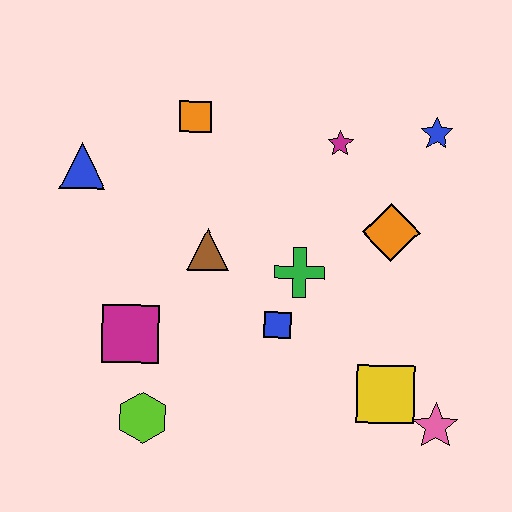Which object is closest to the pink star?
The yellow square is closest to the pink star.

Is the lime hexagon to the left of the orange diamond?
Yes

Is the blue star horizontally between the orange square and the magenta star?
No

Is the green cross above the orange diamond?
No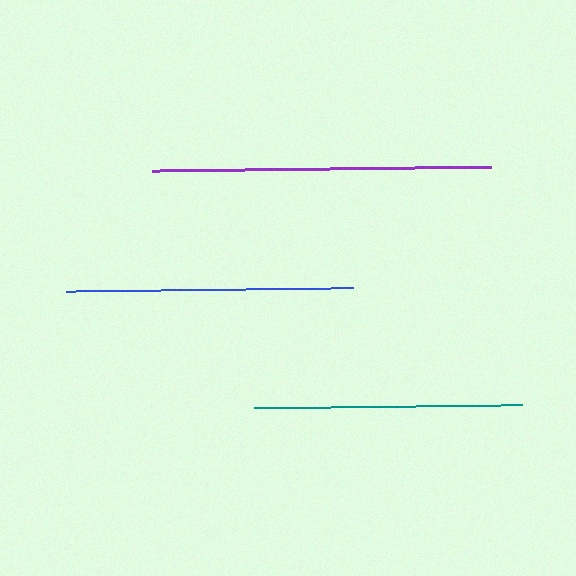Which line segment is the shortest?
The teal line is the shortest at approximately 268 pixels.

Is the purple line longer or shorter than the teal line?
The purple line is longer than the teal line.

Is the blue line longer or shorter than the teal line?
The blue line is longer than the teal line.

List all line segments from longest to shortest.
From longest to shortest: purple, blue, teal.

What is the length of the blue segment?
The blue segment is approximately 287 pixels long.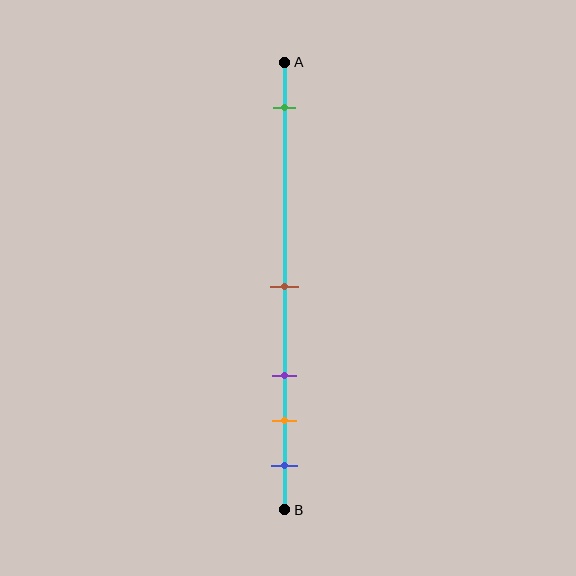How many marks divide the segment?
There are 5 marks dividing the segment.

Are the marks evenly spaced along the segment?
No, the marks are not evenly spaced.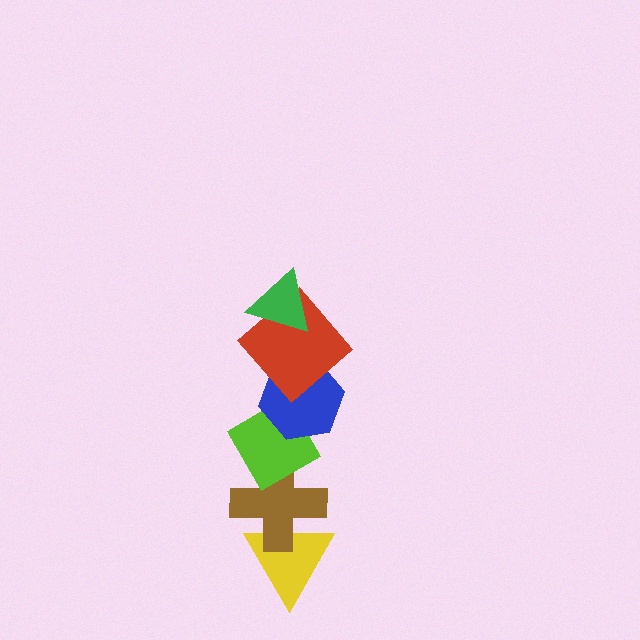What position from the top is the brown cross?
The brown cross is 5th from the top.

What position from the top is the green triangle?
The green triangle is 1st from the top.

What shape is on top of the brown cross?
The lime diamond is on top of the brown cross.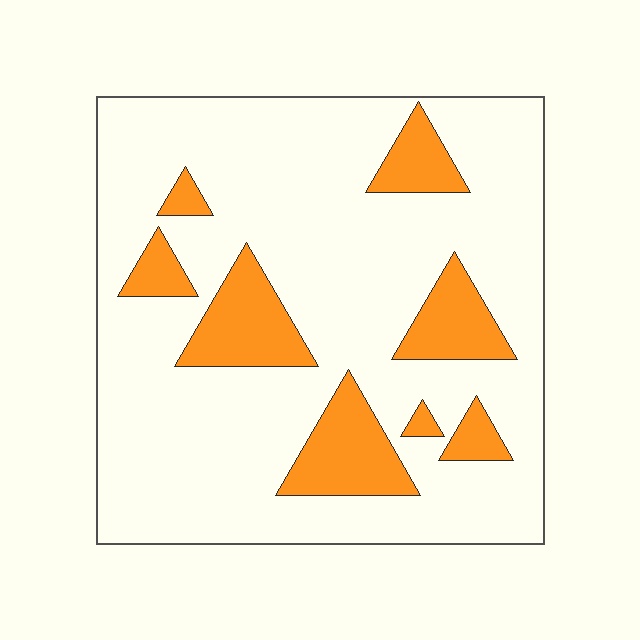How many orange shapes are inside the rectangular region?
8.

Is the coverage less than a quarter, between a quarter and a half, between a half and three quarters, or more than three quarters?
Less than a quarter.